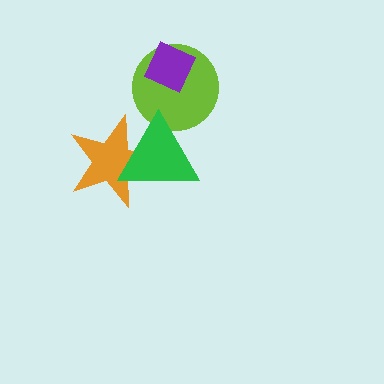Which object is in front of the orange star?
The green triangle is in front of the orange star.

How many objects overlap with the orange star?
1 object overlaps with the orange star.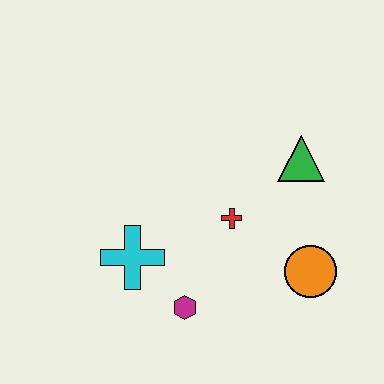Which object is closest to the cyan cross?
The magenta hexagon is closest to the cyan cross.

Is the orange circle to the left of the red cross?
No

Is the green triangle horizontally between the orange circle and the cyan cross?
Yes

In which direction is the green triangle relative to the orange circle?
The green triangle is above the orange circle.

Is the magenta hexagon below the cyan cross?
Yes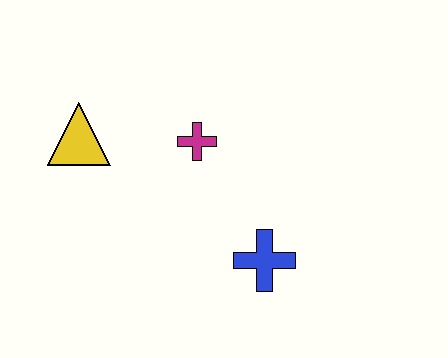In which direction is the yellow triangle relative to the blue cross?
The yellow triangle is to the left of the blue cross.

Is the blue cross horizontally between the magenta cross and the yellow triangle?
No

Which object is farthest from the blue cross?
The yellow triangle is farthest from the blue cross.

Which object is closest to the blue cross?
The magenta cross is closest to the blue cross.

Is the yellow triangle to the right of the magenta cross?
No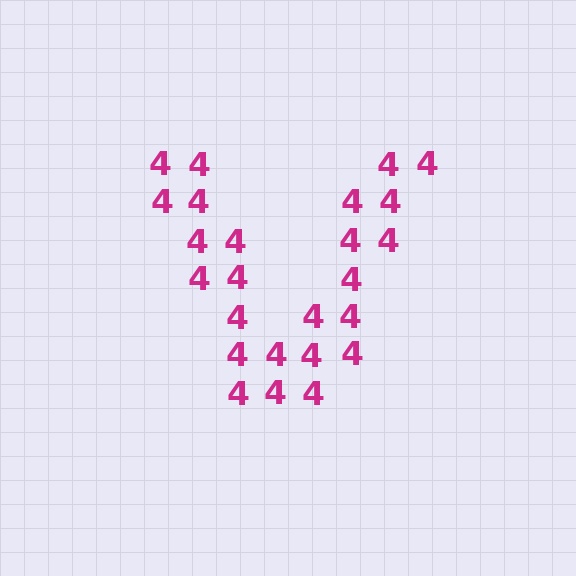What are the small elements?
The small elements are digit 4's.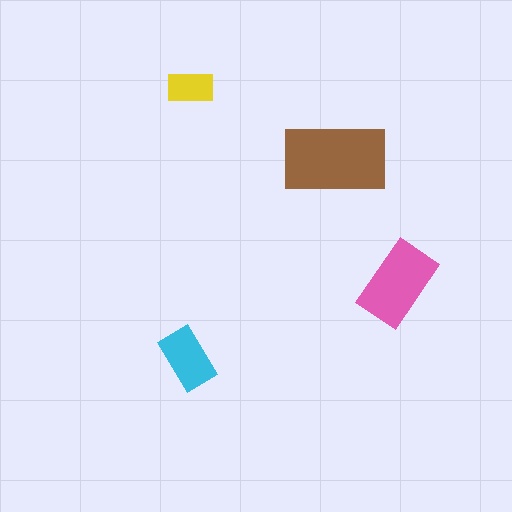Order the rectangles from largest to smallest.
the brown one, the pink one, the cyan one, the yellow one.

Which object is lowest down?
The cyan rectangle is bottommost.